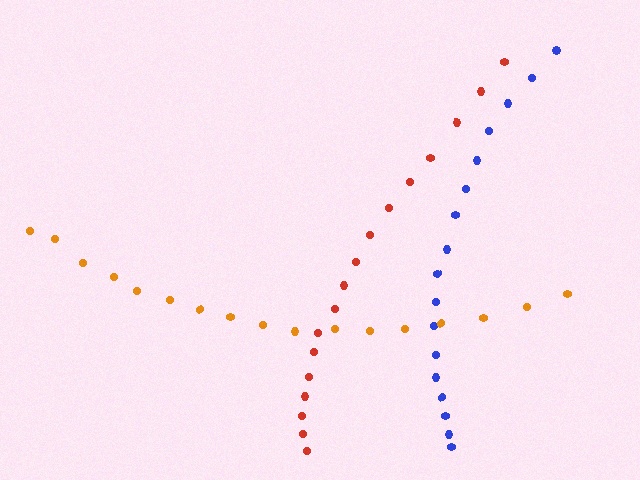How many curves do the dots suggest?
There are 3 distinct paths.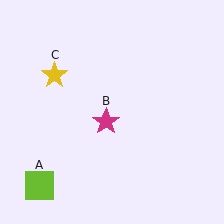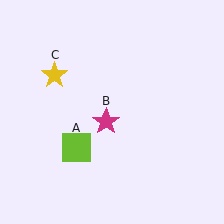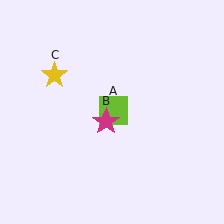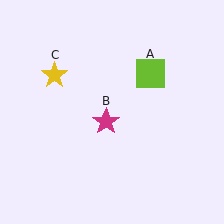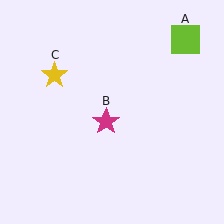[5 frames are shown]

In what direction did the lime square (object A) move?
The lime square (object A) moved up and to the right.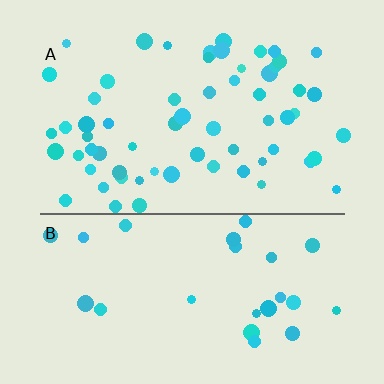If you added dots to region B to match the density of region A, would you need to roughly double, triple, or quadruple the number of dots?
Approximately double.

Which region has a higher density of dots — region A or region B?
A (the top).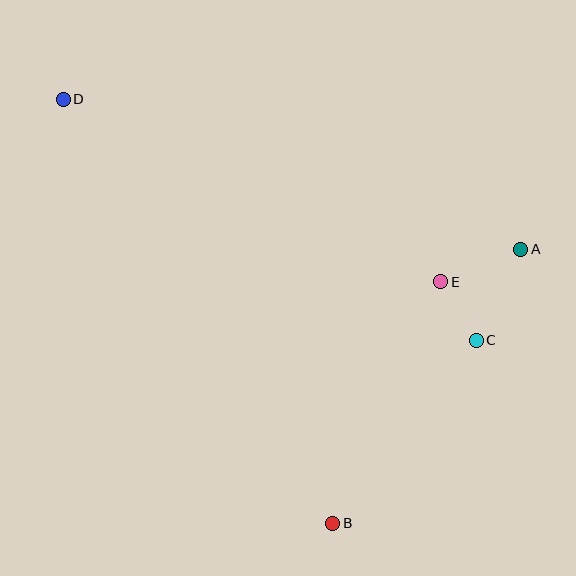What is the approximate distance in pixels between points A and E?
The distance between A and E is approximately 87 pixels.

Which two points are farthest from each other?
Points B and D are farthest from each other.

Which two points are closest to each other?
Points C and E are closest to each other.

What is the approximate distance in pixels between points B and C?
The distance between B and C is approximately 233 pixels.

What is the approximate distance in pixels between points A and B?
The distance between A and B is approximately 333 pixels.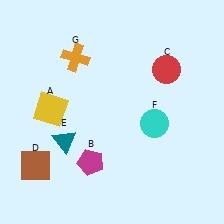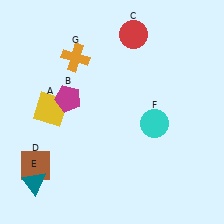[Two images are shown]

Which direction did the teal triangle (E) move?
The teal triangle (E) moved down.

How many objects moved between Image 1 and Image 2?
3 objects moved between the two images.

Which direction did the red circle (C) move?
The red circle (C) moved up.